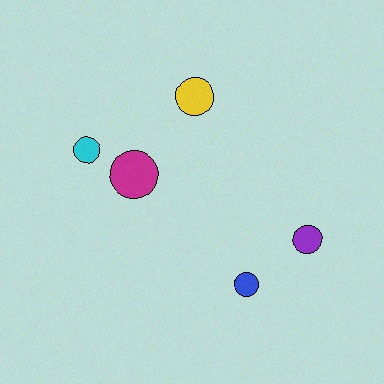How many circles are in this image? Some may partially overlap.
There are 5 circles.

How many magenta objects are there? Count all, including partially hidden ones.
There is 1 magenta object.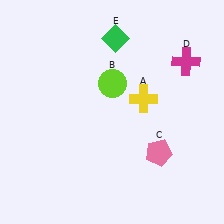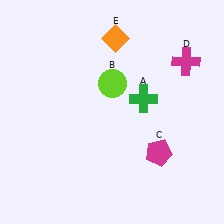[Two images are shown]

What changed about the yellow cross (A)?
In Image 1, A is yellow. In Image 2, it changed to green.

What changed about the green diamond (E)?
In Image 1, E is green. In Image 2, it changed to orange.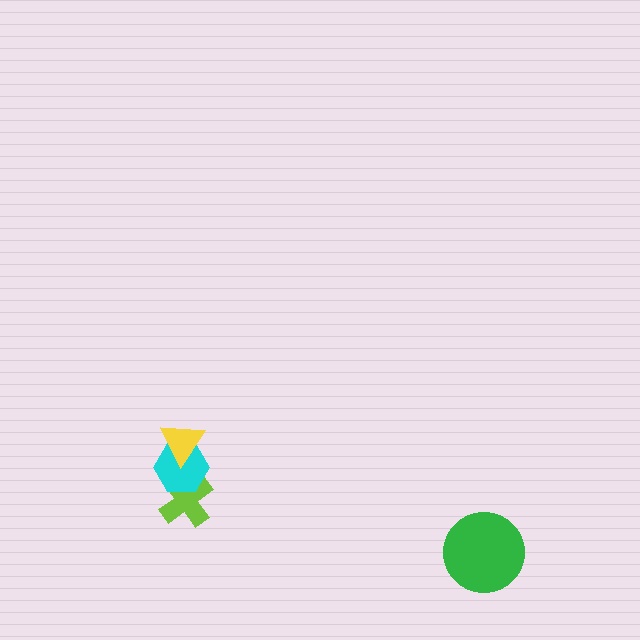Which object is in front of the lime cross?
The cyan hexagon is in front of the lime cross.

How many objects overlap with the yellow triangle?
1 object overlaps with the yellow triangle.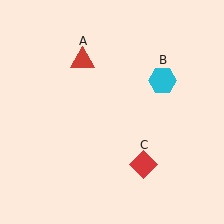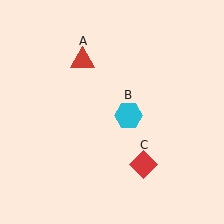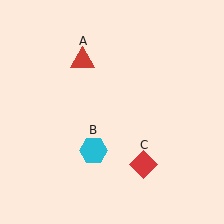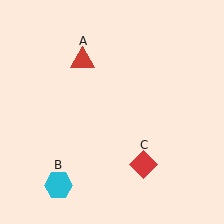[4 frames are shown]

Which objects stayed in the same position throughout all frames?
Red triangle (object A) and red diamond (object C) remained stationary.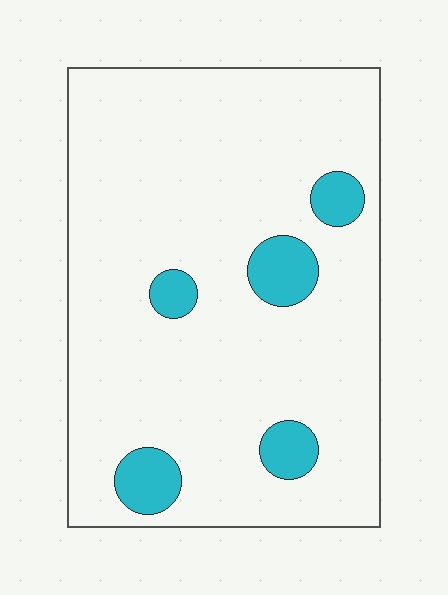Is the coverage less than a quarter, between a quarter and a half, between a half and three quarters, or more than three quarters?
Less than a quarter.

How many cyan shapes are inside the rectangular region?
5.